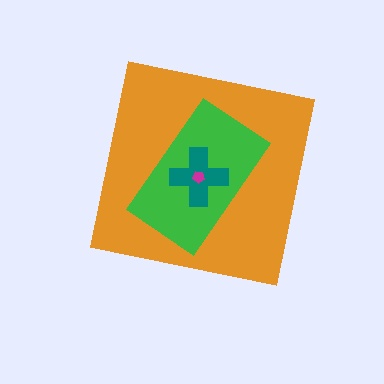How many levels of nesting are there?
4.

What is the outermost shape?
The orange square.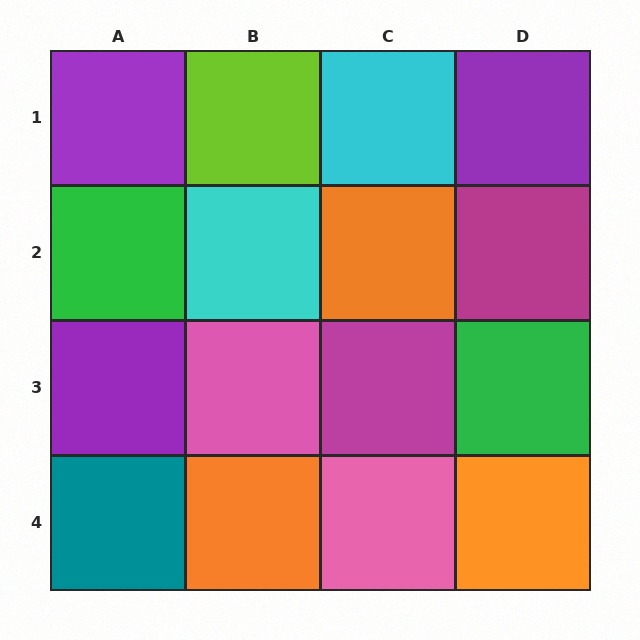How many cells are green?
2 cells are green.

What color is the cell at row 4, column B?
Orange.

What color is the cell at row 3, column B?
Pink.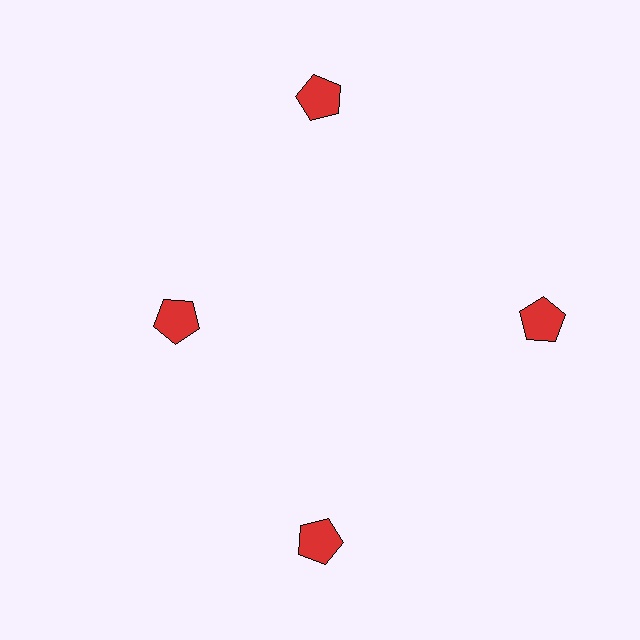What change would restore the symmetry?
The symmetry would be restored by moving it outward, back onto the ring so that all 4 pentagons sit at equal angles and equal distance from the center.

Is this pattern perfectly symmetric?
No. The 4 red pentagons are arranged in a ring, but one element near the 9 o'clock position is pulled inward toward the center, breaking the 4-fold rotational symmetry.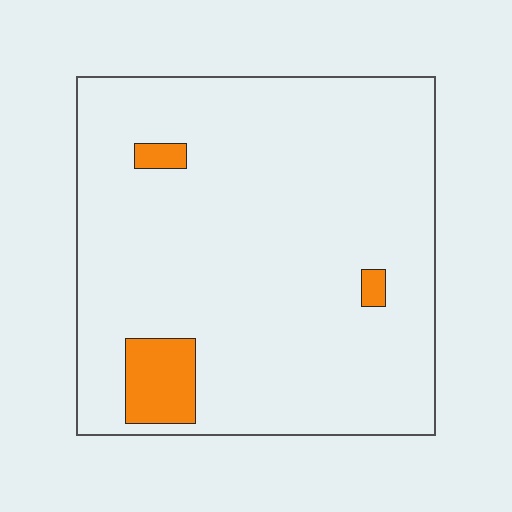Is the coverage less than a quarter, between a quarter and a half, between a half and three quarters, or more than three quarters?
Less than a quarter.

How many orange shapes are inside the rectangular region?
3.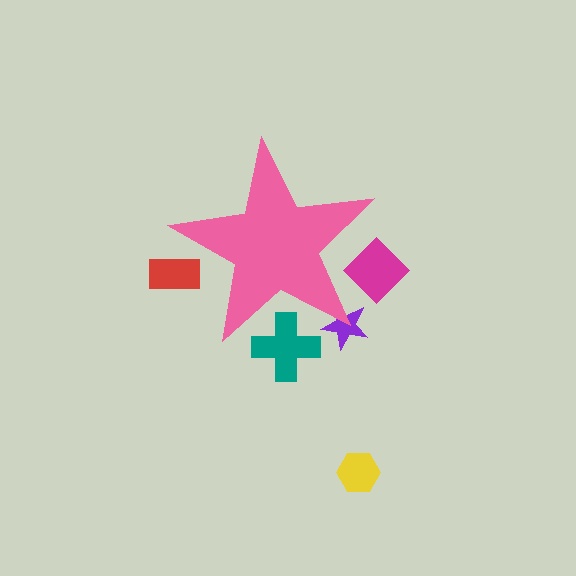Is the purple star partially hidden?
Yes, the purple star is partially hidden behind the pink star.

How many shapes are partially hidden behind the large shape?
4 shapes are partially hidden.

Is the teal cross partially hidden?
Yes, the teal cross is partially hidden behind the pink star.